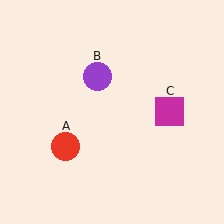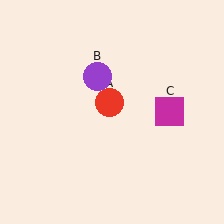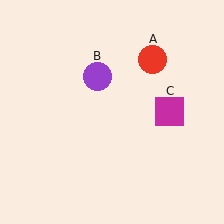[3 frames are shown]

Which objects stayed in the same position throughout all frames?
Purple circle (object B) and magenta square (object C) remained stationary.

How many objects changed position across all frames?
1 object changed position: red circle (object A).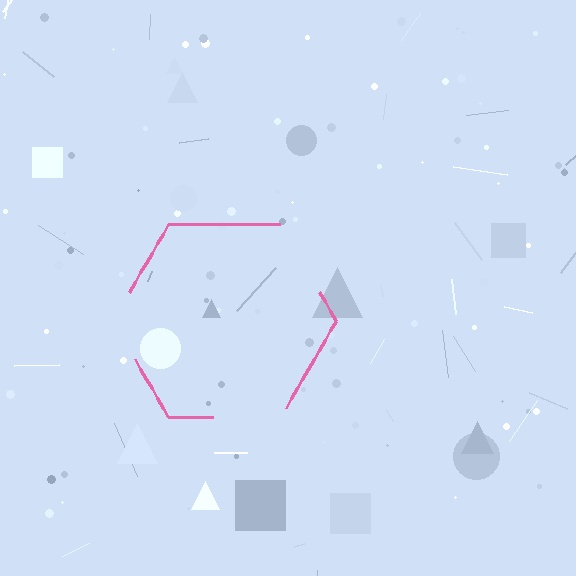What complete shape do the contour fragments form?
The contour fragments form a hexagon.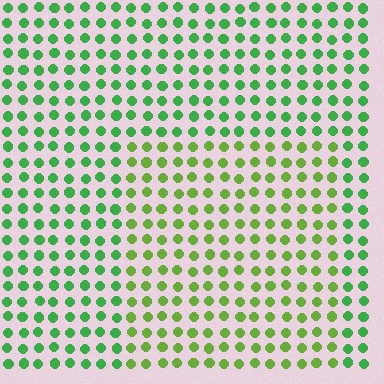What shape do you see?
I see a rectangle.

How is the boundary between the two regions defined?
The boundary is defined purely by a slight shift in hue (about 32 degrees). Spacing, size, and orientation are identical on both sides.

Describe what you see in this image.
The image is filled with small green elements in a uniform arrangement. A rectangle-shaped region is visible where the elements are tinted to a slightly different hue, forming a subtle color boundary.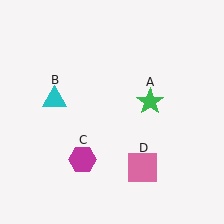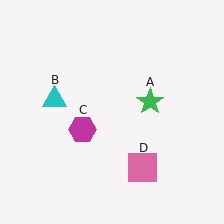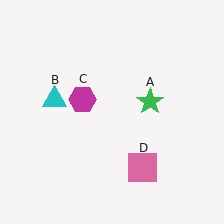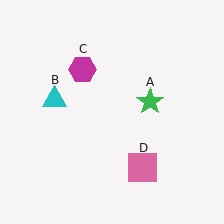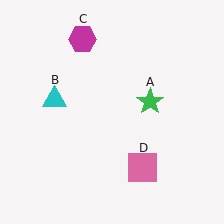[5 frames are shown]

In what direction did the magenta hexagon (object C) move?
The magenta hexagon (object C) moved up.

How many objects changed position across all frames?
1 object changed position: magenta hexagon (object C).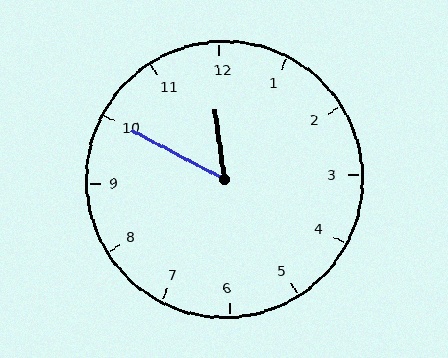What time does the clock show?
11:50.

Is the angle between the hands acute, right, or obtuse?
It is acute.